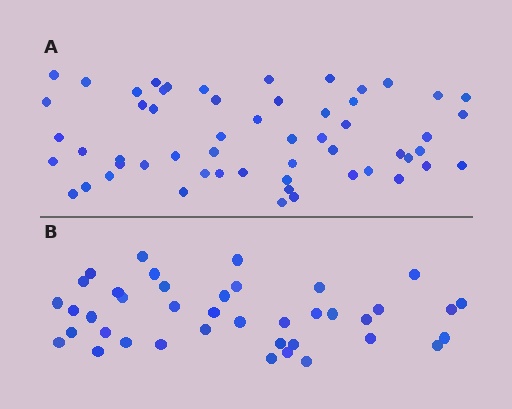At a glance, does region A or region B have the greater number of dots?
Region A (the top region) has more dots.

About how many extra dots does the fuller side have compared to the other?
Region A has approximately 15 more dots than region B.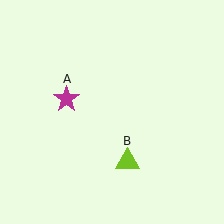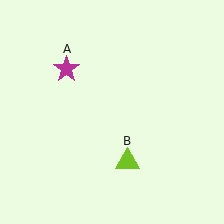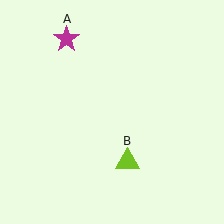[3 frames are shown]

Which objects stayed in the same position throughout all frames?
Lime triangle (object B) remained stationary.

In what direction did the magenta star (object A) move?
The magenta star (object A) moved up.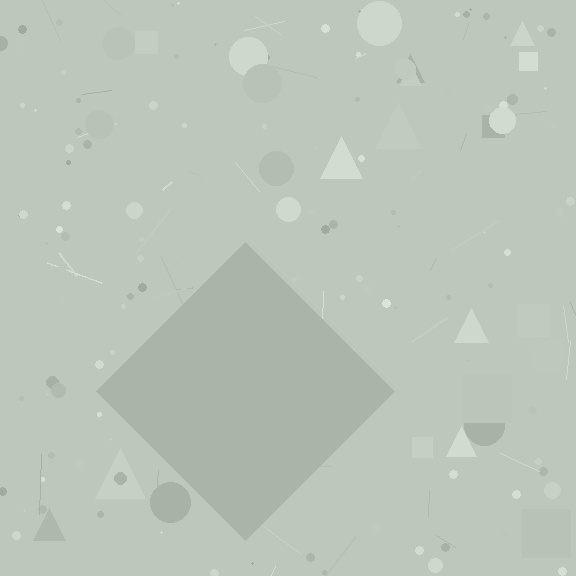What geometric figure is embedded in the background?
A diamond is embedded in the background.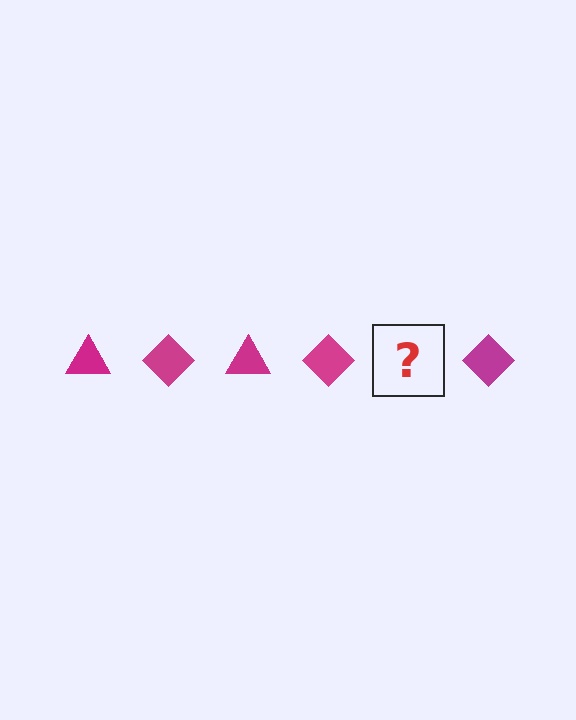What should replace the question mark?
The question mark should be replaced with a magenta triangle.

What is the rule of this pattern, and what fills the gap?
The rule is that the pattern cycles through triangle, diamond shapes in magenta. The gap should be filled with a magenta triangle.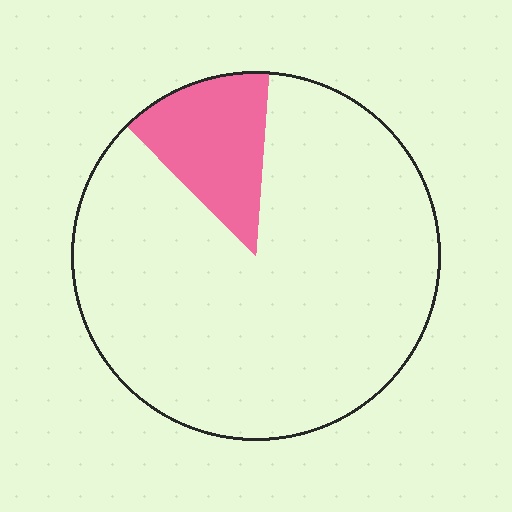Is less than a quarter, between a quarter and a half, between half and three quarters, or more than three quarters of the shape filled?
Less than a quarter.